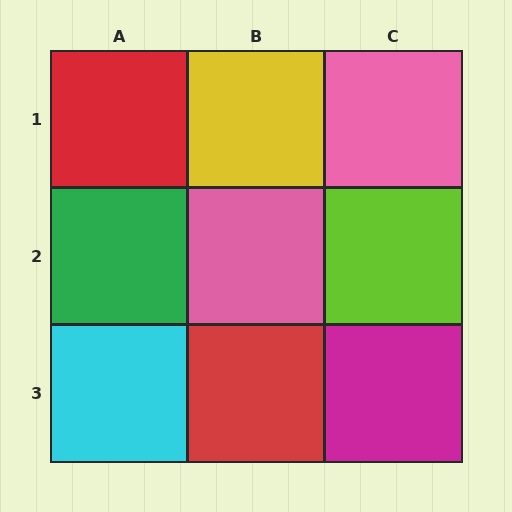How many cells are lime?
1 cell is lime.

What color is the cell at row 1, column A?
Red.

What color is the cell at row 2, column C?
Lime.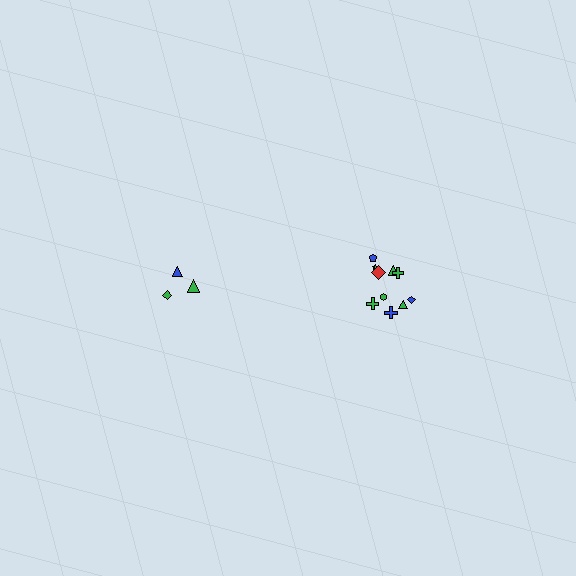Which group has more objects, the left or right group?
The right group.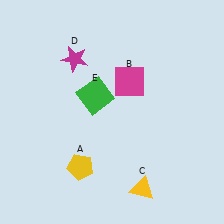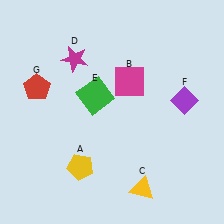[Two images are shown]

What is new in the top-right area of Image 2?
A purple diamond (F) was added in the top-right area of Image 2.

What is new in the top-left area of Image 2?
A red pentagon (G) was added in the top-left area of Image 2.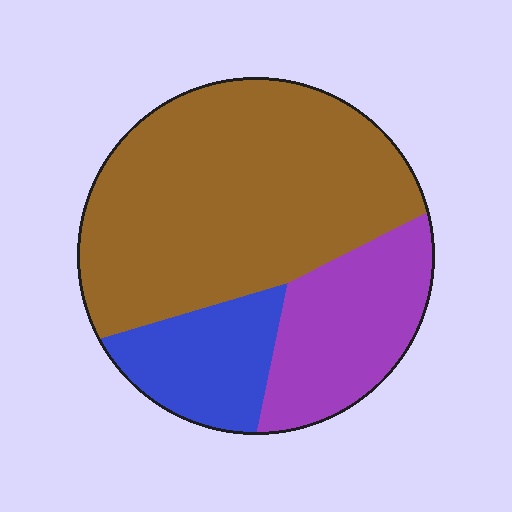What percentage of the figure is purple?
Purple takes up about one quarter (1/4) of the figure.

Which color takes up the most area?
Brown, at roughly 60%.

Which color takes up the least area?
Blue, at roughly 15%.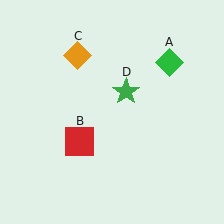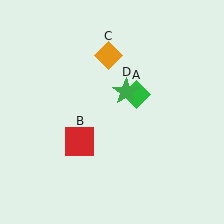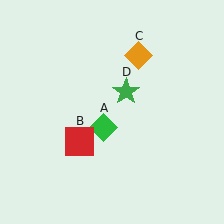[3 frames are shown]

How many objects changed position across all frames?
2 objects changed position: green diamond (object A), orange diamond (object C).